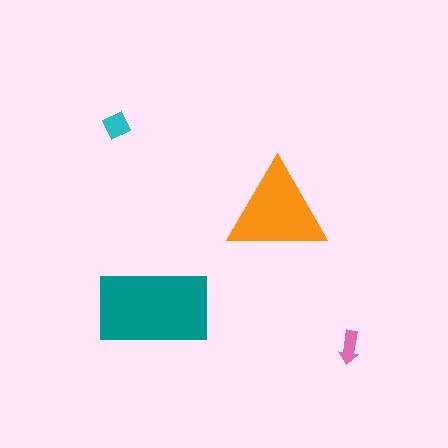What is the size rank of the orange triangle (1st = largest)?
2nd.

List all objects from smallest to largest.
The pink arrow, the cyan diamond, the orange triangle, the teal rectangle.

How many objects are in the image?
There are 4 objects in the image.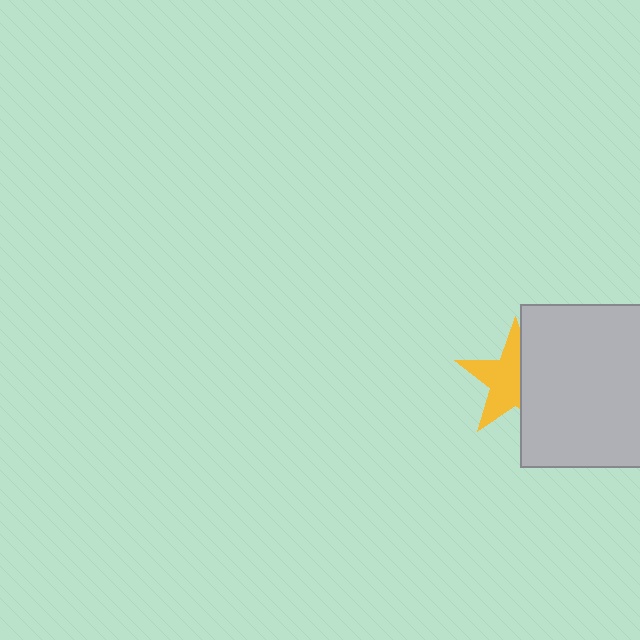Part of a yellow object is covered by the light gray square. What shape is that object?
It is a star.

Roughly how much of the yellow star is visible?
About half of it is visible (roughly 58%).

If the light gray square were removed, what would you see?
You would see the complete yellow star.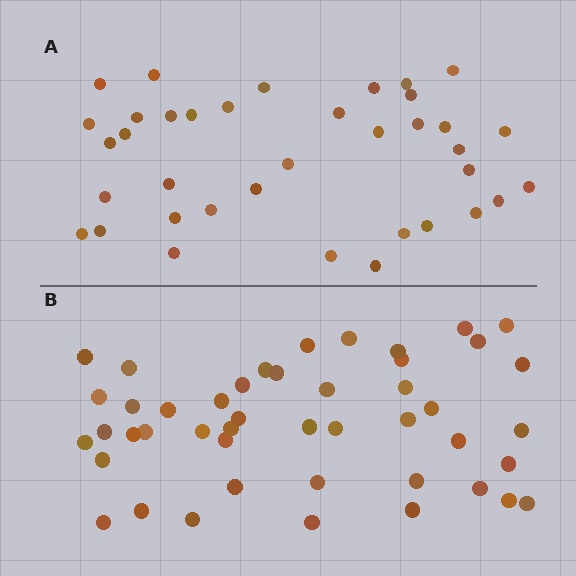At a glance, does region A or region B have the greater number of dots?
Region B (the bottom region) has more dots.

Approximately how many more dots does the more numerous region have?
Region B has roughly 8 or so more dots than region A.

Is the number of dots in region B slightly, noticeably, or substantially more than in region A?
Region B has only slightly more — the two regions are fairly close. The ratio is roughly 1.2 to 1.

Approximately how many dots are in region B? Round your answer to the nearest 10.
About 50 dots. (The exact count is 46, which rounds to 50.)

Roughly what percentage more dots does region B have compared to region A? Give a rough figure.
About 25% more.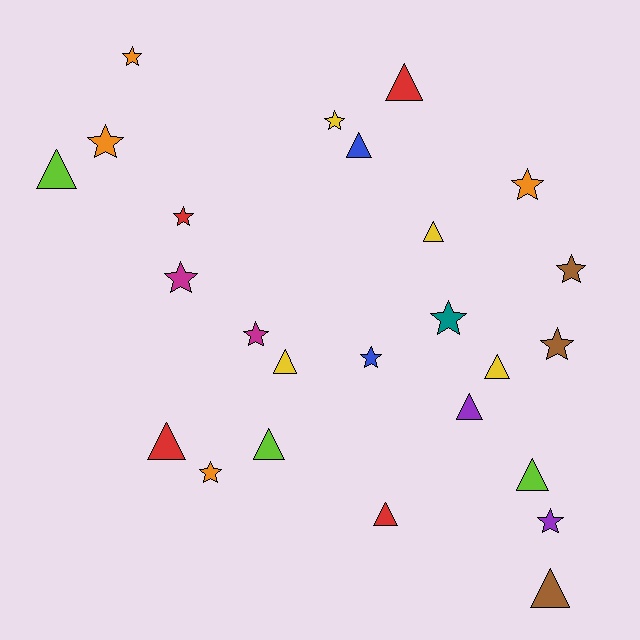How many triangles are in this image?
There are 12 triangles.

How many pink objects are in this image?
There are no pink objects.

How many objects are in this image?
There are 25 objects.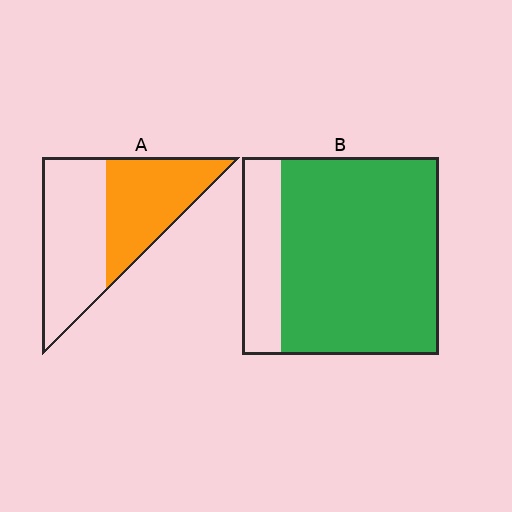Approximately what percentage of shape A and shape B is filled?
A is approximately 45% and B is approximately 80%.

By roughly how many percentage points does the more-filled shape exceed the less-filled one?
By roughly 35 percentage points (B over A).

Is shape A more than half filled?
No.